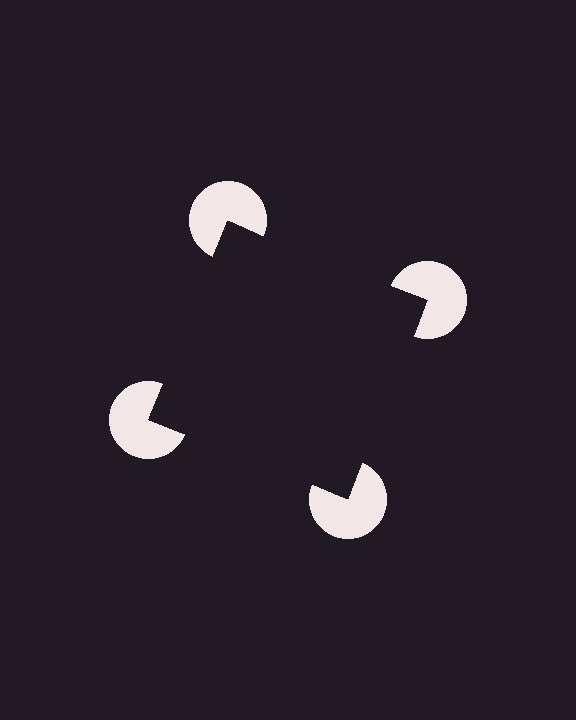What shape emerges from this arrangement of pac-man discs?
An illusory square — its edges are inferred from the aligned wedge cuts in the pac-man discs, not physically drawn.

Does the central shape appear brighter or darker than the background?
It typically appears slightly darker than the background, even though no actual brightness change is drawn.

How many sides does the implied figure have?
4 sides.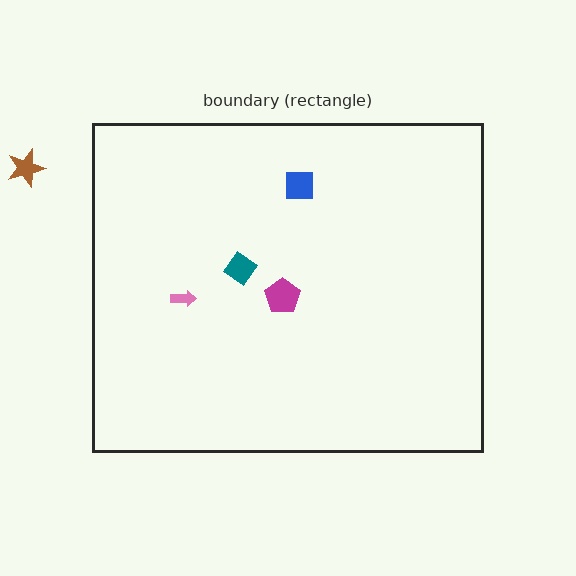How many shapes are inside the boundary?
4 inside, 1 outside.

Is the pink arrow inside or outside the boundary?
Inside.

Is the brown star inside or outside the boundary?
Outside.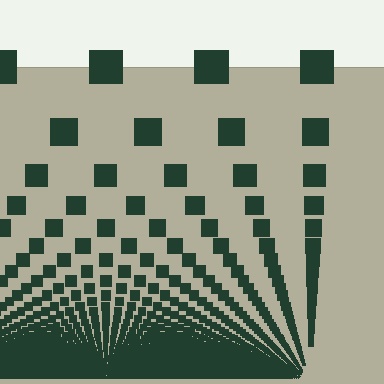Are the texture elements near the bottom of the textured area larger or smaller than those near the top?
Smaller. The gradient is inverted — elements near the bottom are smaller and denser.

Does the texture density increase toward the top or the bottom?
Density increases toward the bottom.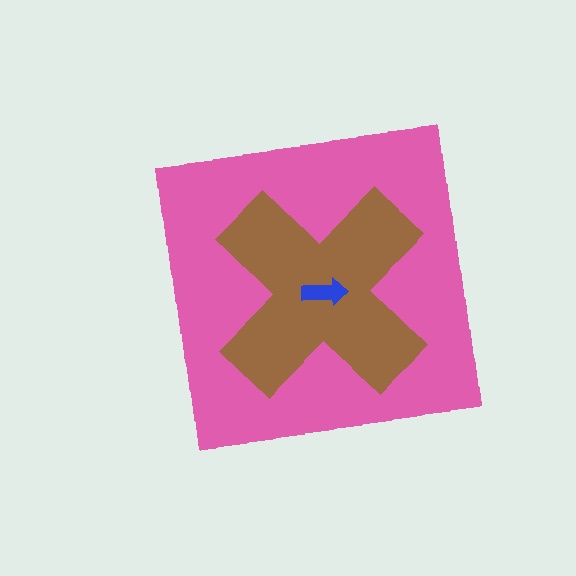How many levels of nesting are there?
3.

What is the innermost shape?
The blue arrow.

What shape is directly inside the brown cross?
The blue arrow.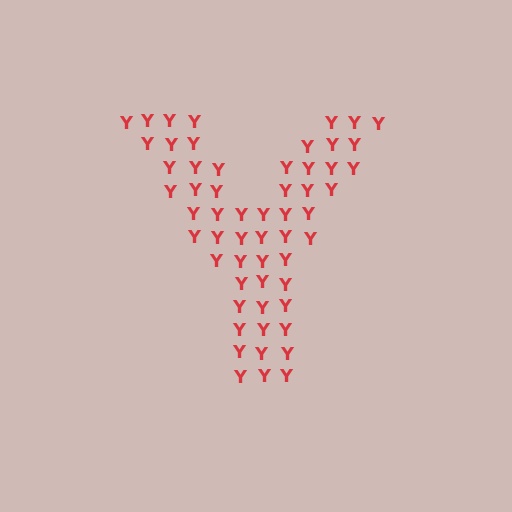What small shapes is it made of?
It is made of small letter Y's.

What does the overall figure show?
The overall figure shows the letter Y.